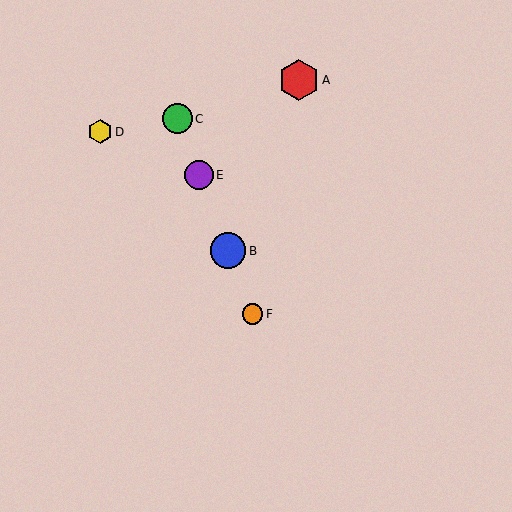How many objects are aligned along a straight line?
4 objects (B, C, E, F) are aligned along a straight line.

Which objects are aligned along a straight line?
Objects B, C, E, F are aligned along a straight line.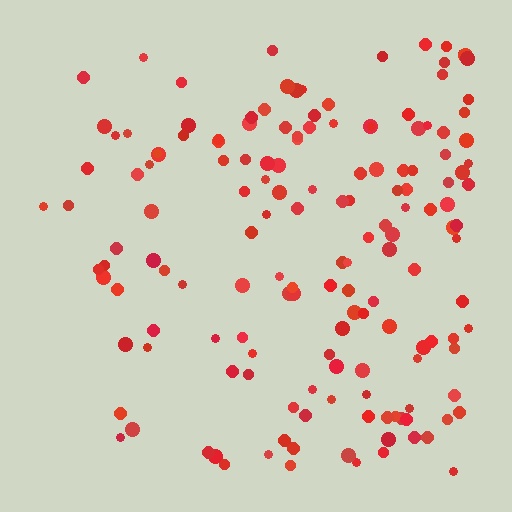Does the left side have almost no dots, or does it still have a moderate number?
Still a moderate number, just noticeably fewer than the right.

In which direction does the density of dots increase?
From left to right, with the right side densest.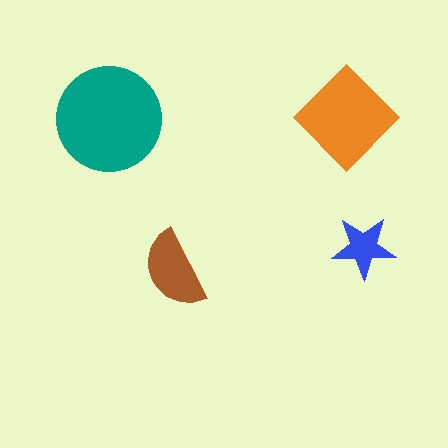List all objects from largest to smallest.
The teal circle, the orange diamond, the brown semicircle, the blue star.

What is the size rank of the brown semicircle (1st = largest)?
3rd.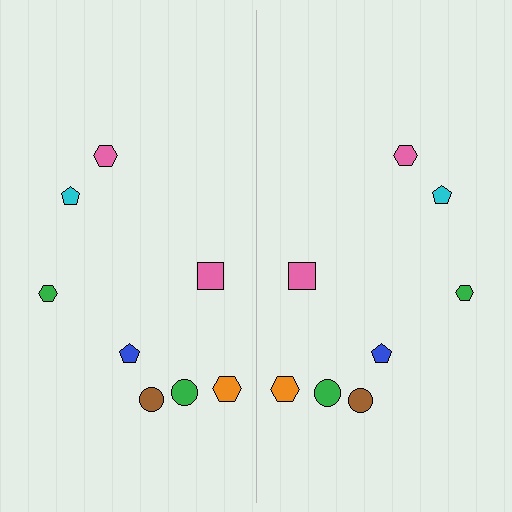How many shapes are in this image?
There are 16 shapes in this image.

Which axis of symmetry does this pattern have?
The pattern has a vertical axis of symmetry running through the center of the image.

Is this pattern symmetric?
Yes, this pattern has bilateral (reflection) symmetry.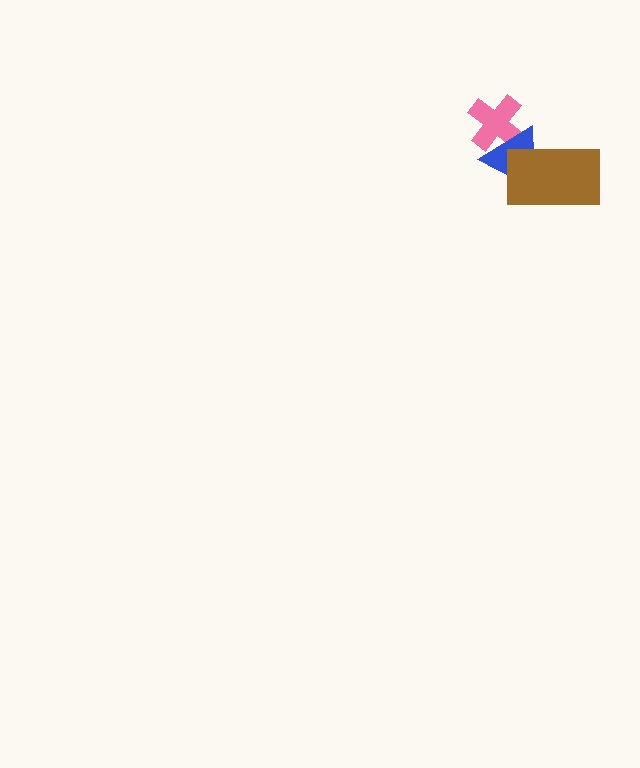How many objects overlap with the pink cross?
1 object overlaps with the pink cross.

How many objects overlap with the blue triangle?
2 objects overlap with the blue triangle.